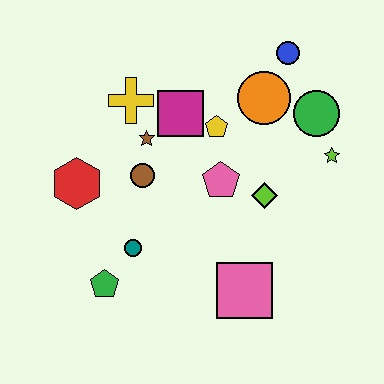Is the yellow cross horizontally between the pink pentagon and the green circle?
No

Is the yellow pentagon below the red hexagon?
No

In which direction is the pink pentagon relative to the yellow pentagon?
The pink pentagon is below the yellow pentagon.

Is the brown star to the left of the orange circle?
Yes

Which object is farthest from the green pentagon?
The blue circle is farthest from the green pentagon.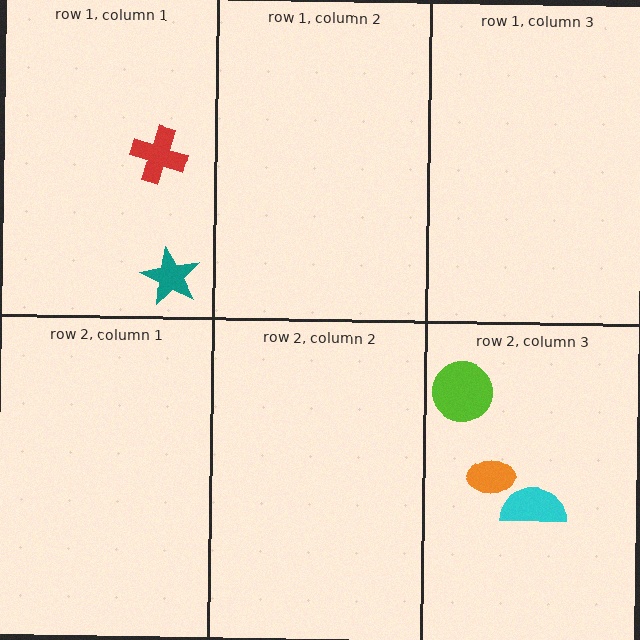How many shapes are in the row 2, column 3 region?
3.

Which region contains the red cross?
The row 1, column 1 region.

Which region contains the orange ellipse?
The row 2, column 3 region.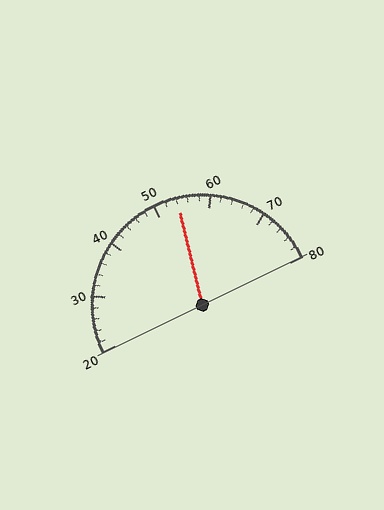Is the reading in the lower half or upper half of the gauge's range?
The reading is in the upper half of the range (20 to 80).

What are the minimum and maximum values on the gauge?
The gauge ranges from 20 to 80.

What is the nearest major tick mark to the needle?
The nearest major tick mark is 50.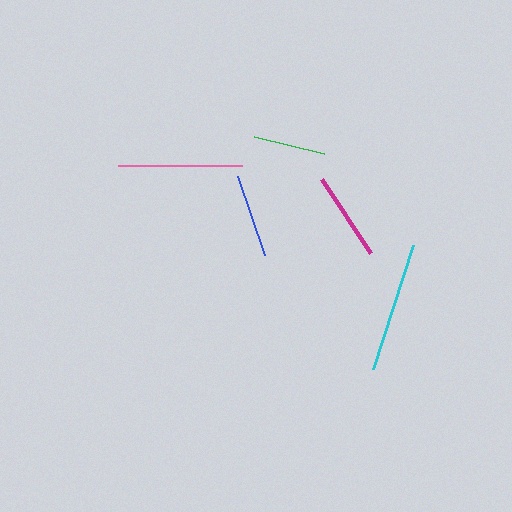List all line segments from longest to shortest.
From longest to shortest: cyan, pink, magenta, blue, green.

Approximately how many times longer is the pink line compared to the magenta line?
The pink line is approximately 1.4 times the length of the magenta line.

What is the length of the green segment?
The green segment is approximately 72 pixels long.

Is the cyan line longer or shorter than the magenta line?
The cyan line is longer than the magenta line.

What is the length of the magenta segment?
The magenta segment is approximately 89 pixels long.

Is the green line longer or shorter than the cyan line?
The cyan line is longer than the green line.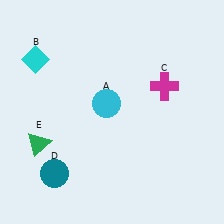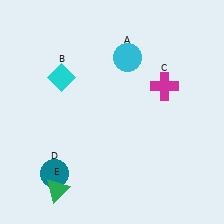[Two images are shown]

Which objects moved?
The objects that moved are: the cyan circle (A), the cyan diamond (B), the green triangle (E).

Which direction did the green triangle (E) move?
The green triangle (E) moved down.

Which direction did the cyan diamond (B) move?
The cyan diamond (B) moved right.